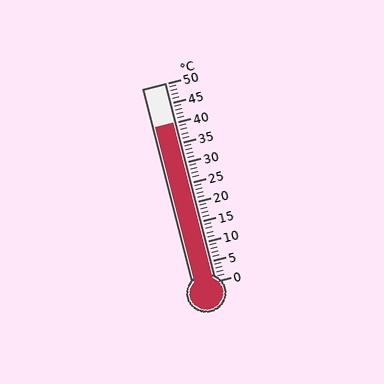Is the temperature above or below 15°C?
The temperature is above 15°C.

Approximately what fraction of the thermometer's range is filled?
The thermometer is filled to approximately 80% of its range.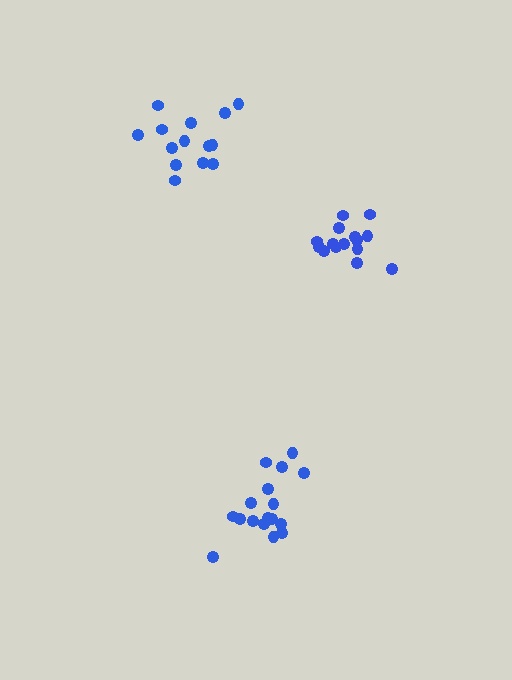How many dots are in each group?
Group 1: 15 dots, Group 2: 14 dots, Group 3: 17 dots (46 total).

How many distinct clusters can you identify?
There are 3 distinct clusters.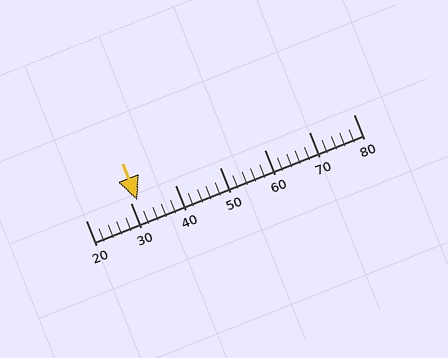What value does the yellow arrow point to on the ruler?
The yellow arrow points to approximately 32.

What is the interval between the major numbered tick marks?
The major tick marks are spaced 10 units apart.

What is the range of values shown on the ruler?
The ruler shows values from 20 to 80.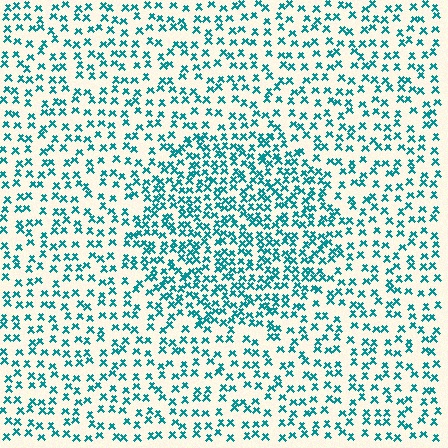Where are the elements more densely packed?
The elements are more densely packed inside the circle boundary.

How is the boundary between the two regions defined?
The boundary is defined by a change in element density (approximately 1.8x ratio). All elements are the same color, size, and shape.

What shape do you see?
I see a circle.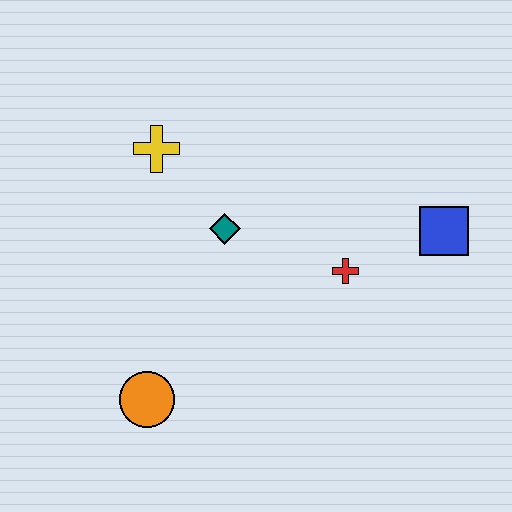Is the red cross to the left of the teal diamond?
No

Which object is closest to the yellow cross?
The teal diamond is closest to the yellow cross.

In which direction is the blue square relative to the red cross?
The blue square is to the right of the red cross.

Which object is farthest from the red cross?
The orange circle is farthest from the red cross.